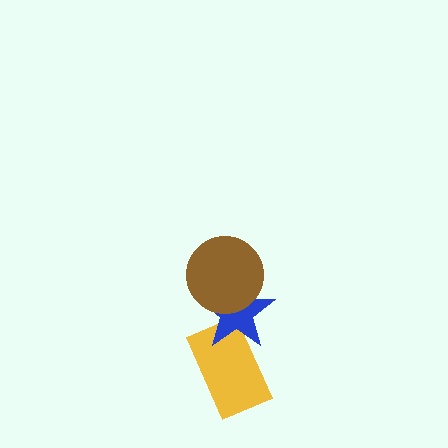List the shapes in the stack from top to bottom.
From top to bottom: the brown circle, the blue star, the yellow rectangle.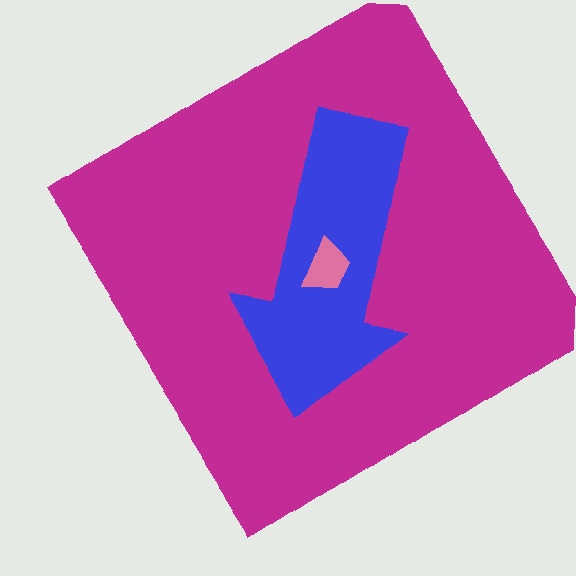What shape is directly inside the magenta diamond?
The blue arrow.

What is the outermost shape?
The magenta diamond.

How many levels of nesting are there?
3.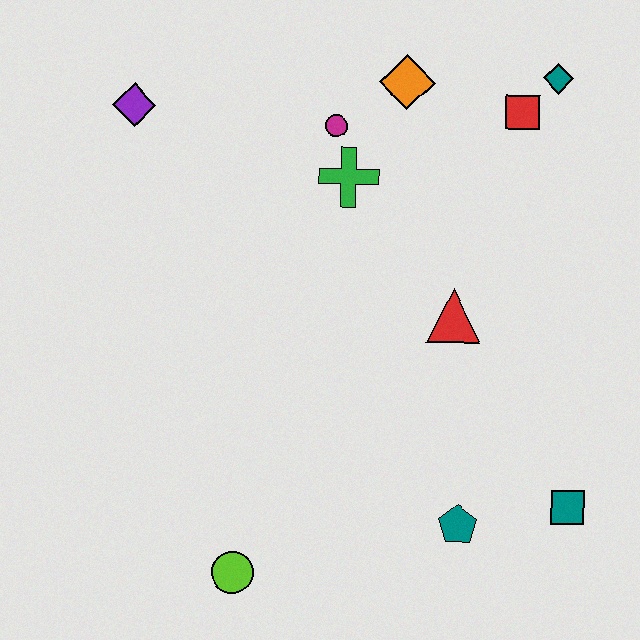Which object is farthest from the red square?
The lime circle is farthest from the red square.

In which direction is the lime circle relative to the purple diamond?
The lime circle is below the purple diamond.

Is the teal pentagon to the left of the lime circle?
No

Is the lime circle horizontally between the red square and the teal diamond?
No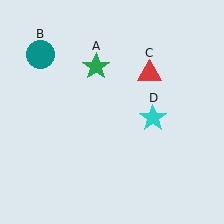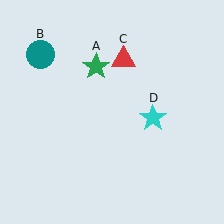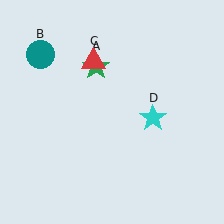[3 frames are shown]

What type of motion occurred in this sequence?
The red triangle (object C) rotated counterclockwise around the center of the scene.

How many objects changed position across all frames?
1 object changed position: red triangle (object C).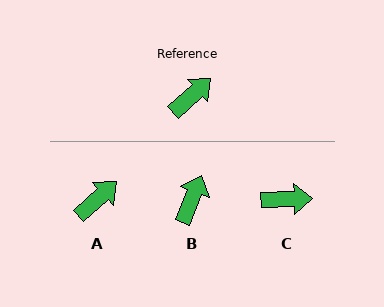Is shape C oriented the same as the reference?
No, it is off by about 40 degrees.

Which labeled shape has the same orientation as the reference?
A.